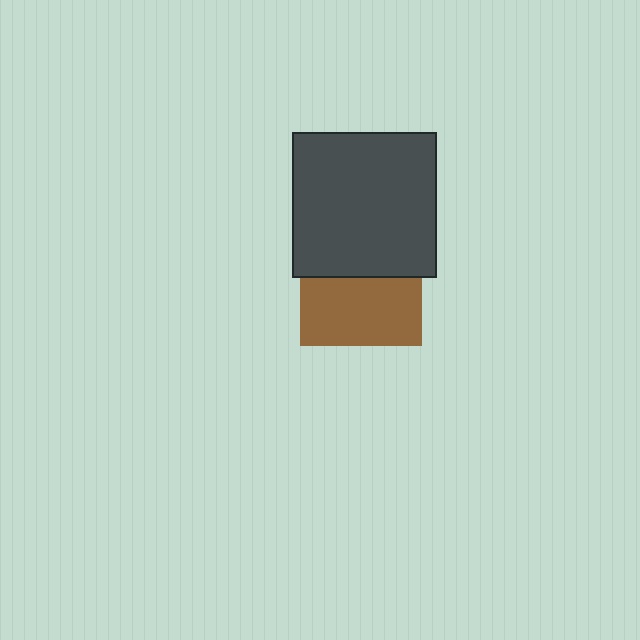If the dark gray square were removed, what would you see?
You would see the complete brown square.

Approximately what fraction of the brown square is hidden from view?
Roughly 44% of the brown square is hidden behind the dark gray square.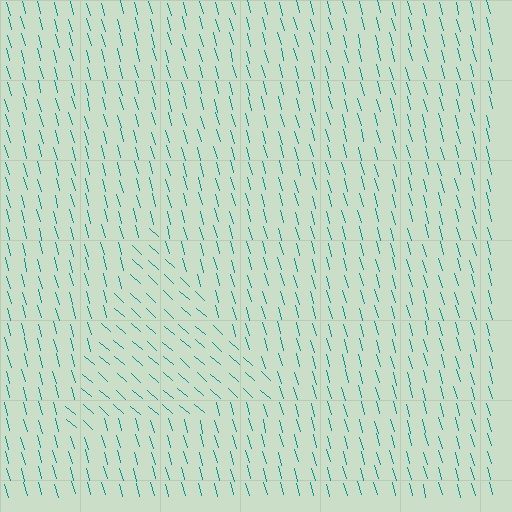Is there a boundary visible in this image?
Yes, there is a texture boundary formed by a change in line orientation.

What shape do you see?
I see a triangle.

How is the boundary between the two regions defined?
The boundary is defined purely by a change in line orientation (approximately 33 degrees difference). All lines are the same color and thickness.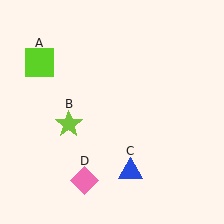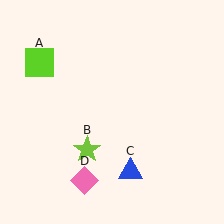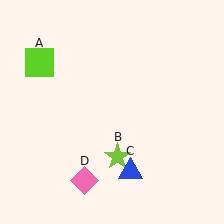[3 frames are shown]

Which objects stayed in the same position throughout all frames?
Lime square (object A) and blue triangle (object C) and pink diamond (object D) remained stationary.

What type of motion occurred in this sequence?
The lime star (object B) rotated counterclockwise around the center of the scene.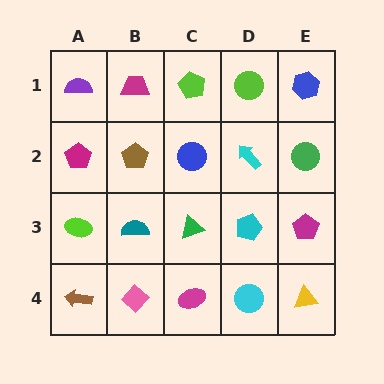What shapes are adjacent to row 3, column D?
A cyan arrow (row 2, column D), a cyan circle (row 4, column D), a green triangle (row 3, column C), a magenta pentagon (row 3, column E).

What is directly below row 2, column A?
A lime ellipse.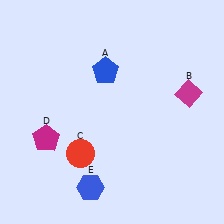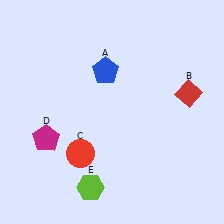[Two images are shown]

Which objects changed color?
B changed from magenta to red. E changed from blue to lime.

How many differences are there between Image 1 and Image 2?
There are 2 differences between the two images.